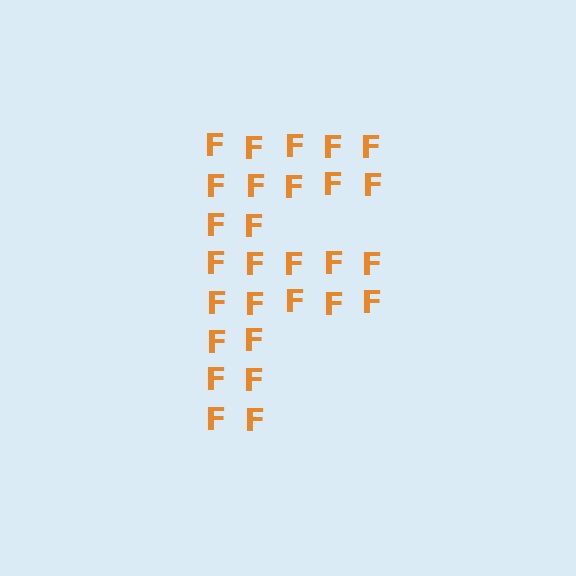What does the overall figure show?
The overall figure shows the letter F.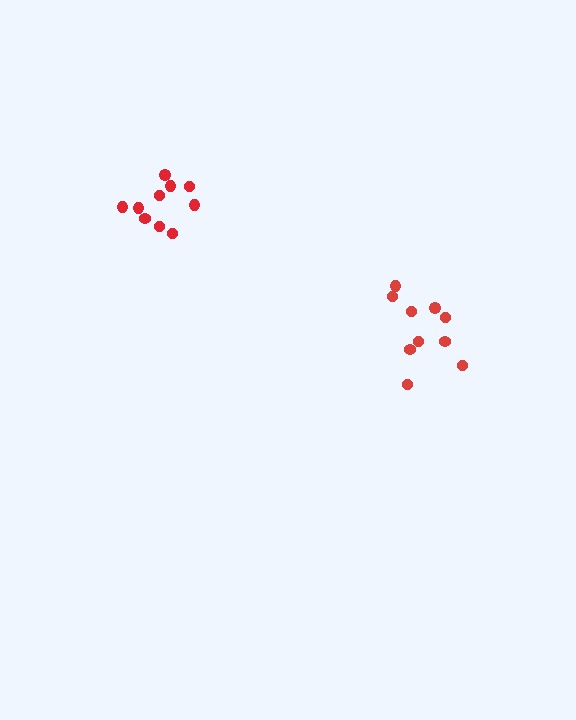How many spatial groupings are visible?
There are 2 spatial groupings.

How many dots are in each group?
Group 1: 10 dots, Group 2: 10 dots (20 total).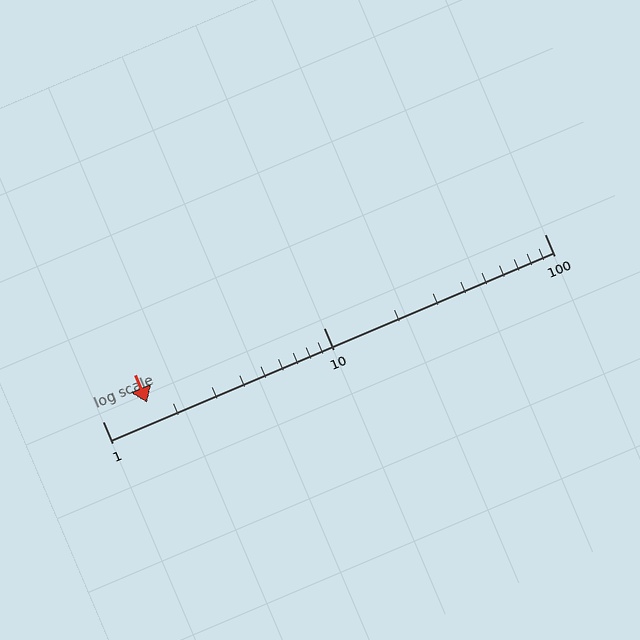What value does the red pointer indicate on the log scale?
The pointer indicates approximately 1.6.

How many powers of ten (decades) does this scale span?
The scale spans 2 decades, from 1 to 100.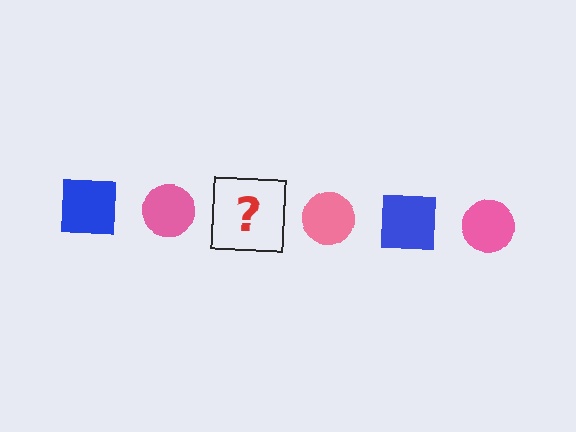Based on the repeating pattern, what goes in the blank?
The blank should be a blue square.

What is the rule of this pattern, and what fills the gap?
The rule is that the pattern alternates between blue square and pink circle. The gap should be filled with a blue square.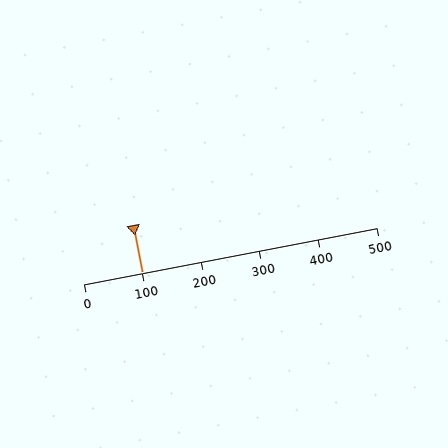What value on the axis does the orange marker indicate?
The marker indicates approximately 100.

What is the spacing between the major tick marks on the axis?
The major ticks are spaced 100 apart.